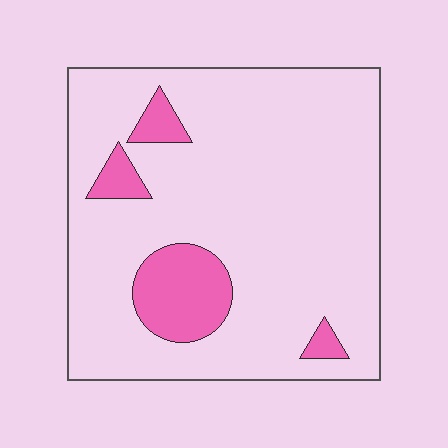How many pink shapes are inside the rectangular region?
4.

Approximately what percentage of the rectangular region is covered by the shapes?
Approximately 15%.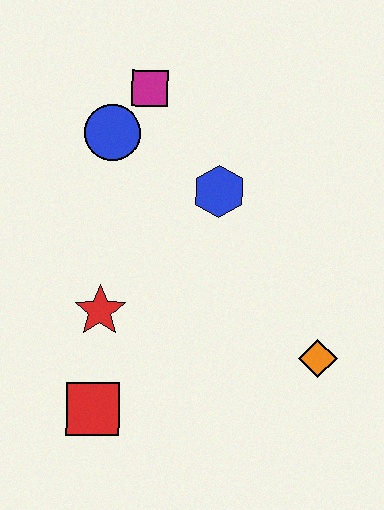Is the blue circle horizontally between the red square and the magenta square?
Yes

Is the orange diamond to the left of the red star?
No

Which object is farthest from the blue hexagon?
The red square is farthest from the blue hexagon.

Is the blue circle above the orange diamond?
Yes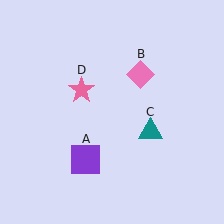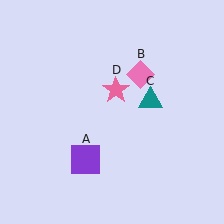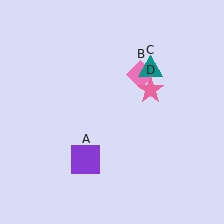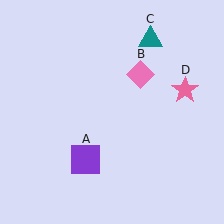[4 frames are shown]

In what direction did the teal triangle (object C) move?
The teal triangle (object C) moved up.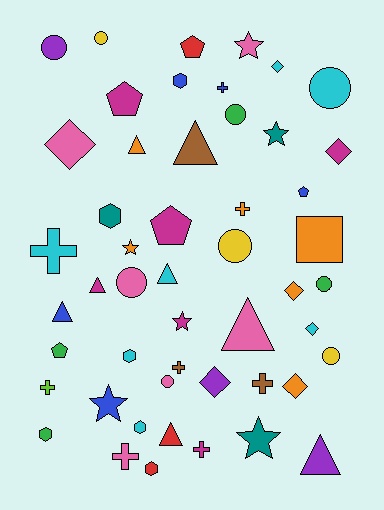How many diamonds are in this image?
There are 7 diamonds.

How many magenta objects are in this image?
There are 6 magenta objects.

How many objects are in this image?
There are 50 objects.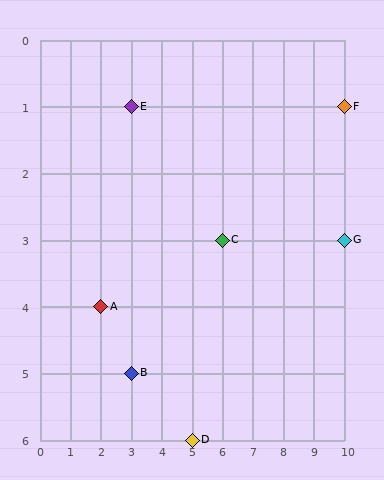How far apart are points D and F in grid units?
Points D and F are 5 columns and 5 rows apart (about 7.1 grid units diagonally).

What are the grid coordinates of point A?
Point A is at grid coordinates (2, 4).